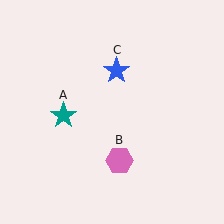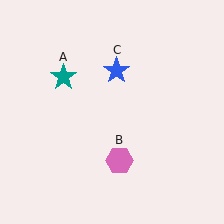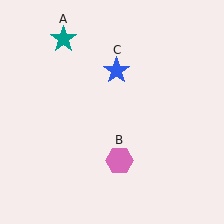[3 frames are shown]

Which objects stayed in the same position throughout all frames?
Pink hexagon (object B) and blue star (object C) remained stationary.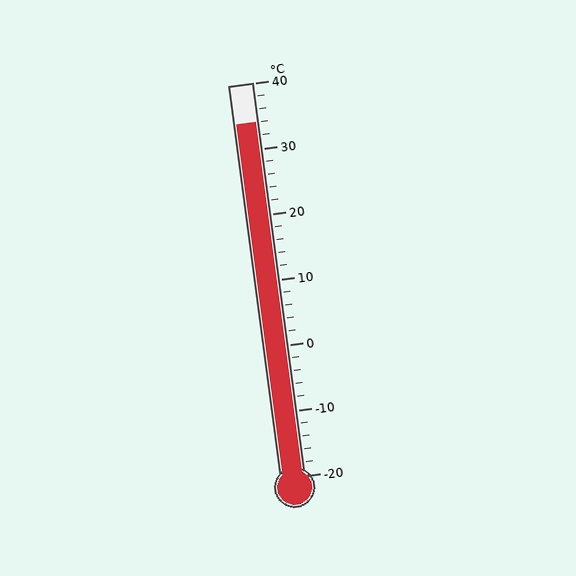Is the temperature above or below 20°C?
The temperature is above 20°C.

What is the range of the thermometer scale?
The thermometer scale ranges from -20°C to 40°C.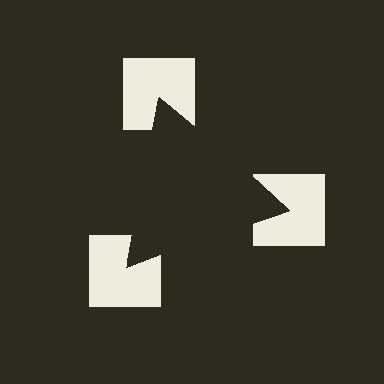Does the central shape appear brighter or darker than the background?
It typically appears slightly darker than the background, even though no actual brightness change is drawn.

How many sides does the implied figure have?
3 sides.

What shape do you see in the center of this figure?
An illusory triangle — its edges are inferred from the aligned wedge cuts in the notched squares, not physically drawn.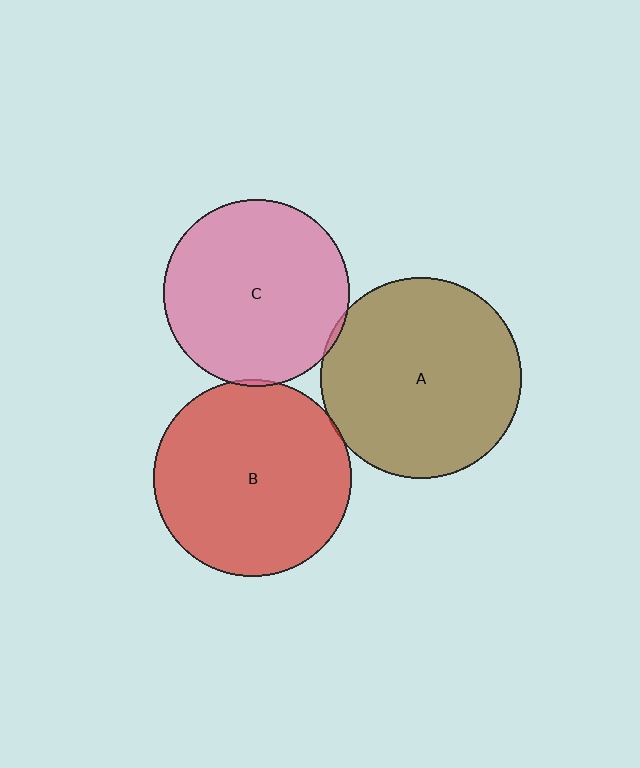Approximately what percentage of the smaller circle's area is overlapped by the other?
Approximately 5%.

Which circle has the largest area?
Circle A (brown).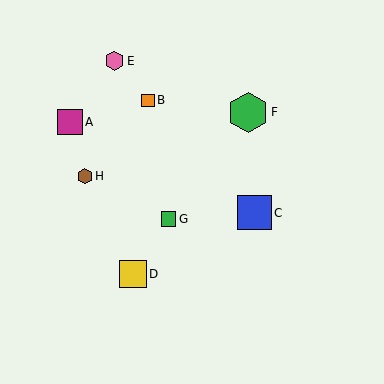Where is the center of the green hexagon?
The center of the green hexagon is at (248, 112).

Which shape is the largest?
The green hexagon (labeled F) is the largest.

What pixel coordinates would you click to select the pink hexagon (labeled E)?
Click at (114, 61) to select the pink hexagon E.